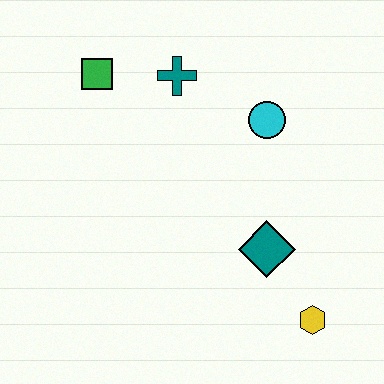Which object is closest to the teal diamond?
The yellow hexagon is closest to the teal diamond.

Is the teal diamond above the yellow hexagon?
Yes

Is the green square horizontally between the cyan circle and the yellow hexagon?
No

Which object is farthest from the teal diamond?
The green square is farthest from the teal diamond.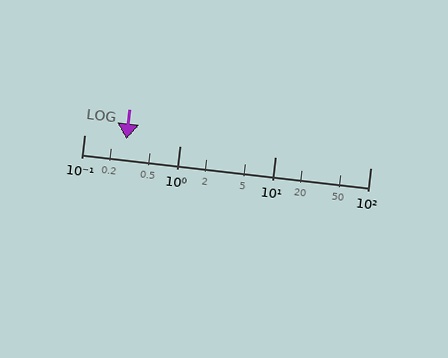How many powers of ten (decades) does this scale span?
The scale spans 3 decades, from 0.1 to 100.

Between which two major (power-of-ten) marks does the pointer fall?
The pointer is between 0.1 and 1.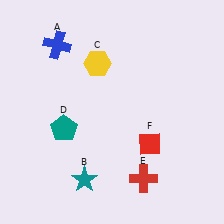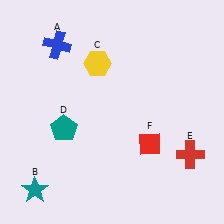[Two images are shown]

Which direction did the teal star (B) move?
The teal star (B) moved left.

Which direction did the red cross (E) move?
The red cross (E) moved right.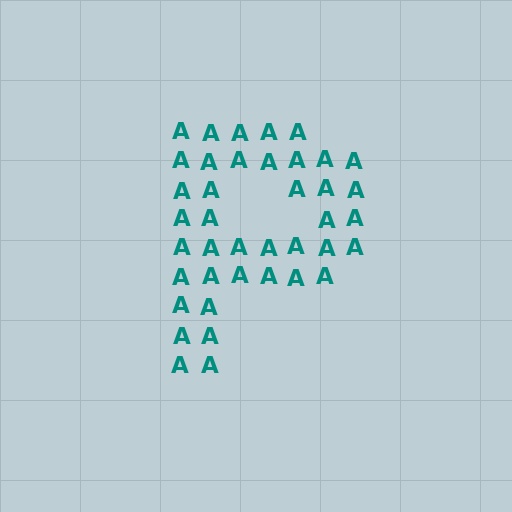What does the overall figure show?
The overall figure shows the letter P.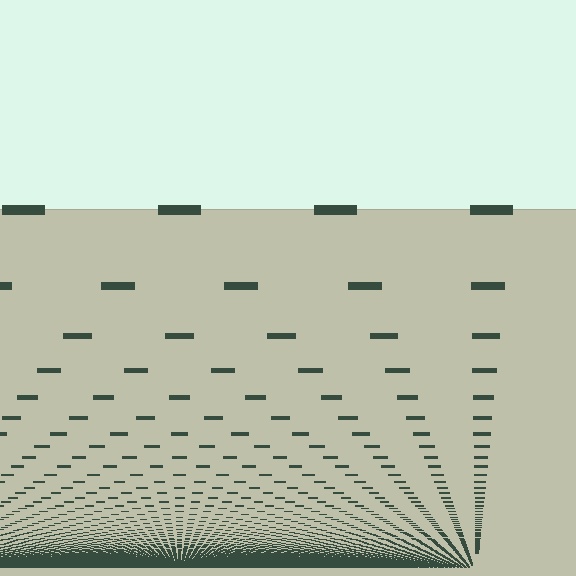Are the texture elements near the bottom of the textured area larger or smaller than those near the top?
Smaller. The gradient is inverted — elements near the bottom are smaller and denser.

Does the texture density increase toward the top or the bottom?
Density increases toward the bottom.